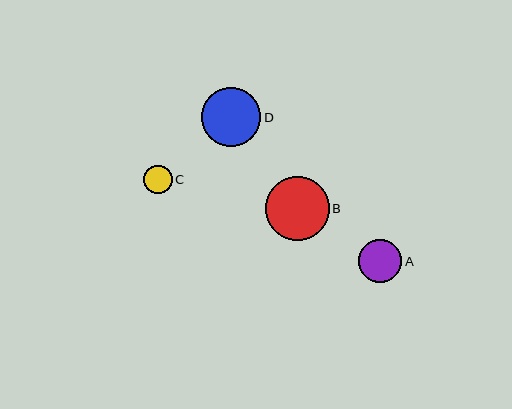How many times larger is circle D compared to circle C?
Circle D is approximately 2.1 times the size of circle C.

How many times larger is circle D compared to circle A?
Circle D is approximately 1.4 times the size of circle A.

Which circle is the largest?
Circle B is the largest with a size of approximately 64 pixels.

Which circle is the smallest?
Circle C is the smallest with a size of approximately 28 pixels.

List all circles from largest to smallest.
From largest to smallest: B, D, A, C.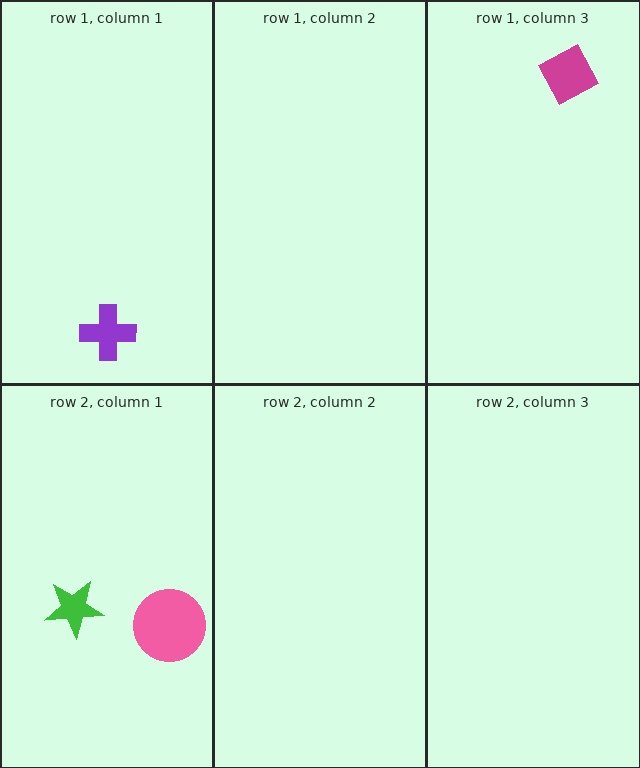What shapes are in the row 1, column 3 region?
The magenta diamond.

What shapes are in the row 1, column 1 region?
The purple cross.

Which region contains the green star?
The row 2, column 1 region.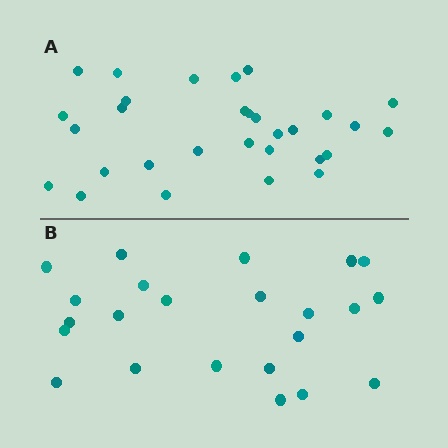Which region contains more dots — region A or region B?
Region A (the top region) has more dots.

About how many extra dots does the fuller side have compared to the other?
Region A has roughly 8 or so more dots than region B.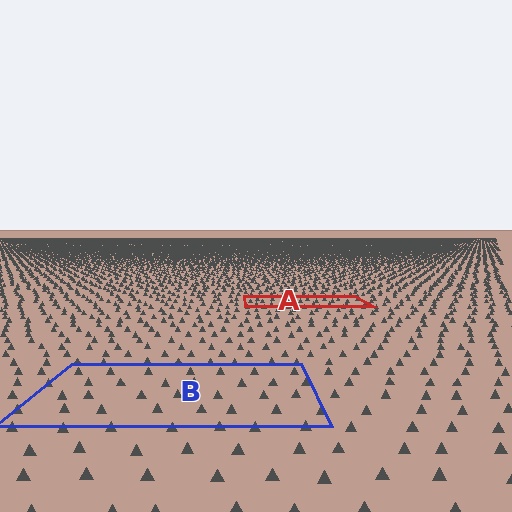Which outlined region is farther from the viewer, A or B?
Region A is farther from the viewer — the texture elements inside it appear smaller and more densely packed.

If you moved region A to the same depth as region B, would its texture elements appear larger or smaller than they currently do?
They would appear larger. At a closer depth, the same texture elements are projected at a bigger on-screen size.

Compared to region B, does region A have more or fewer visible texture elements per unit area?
Region A has more texture elements per unit area — they are packed more densely because it is farther away.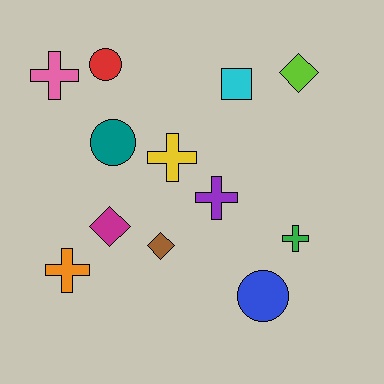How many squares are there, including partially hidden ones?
There is 1 square.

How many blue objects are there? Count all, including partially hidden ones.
There is 1 blue object.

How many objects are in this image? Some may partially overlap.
There are 12 objects.